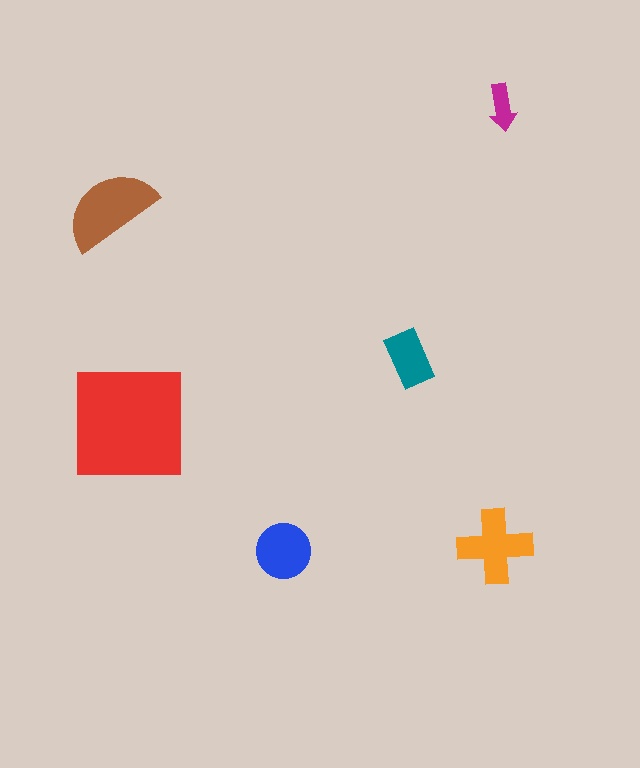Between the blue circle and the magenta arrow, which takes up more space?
The blue circle.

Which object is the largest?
The red square.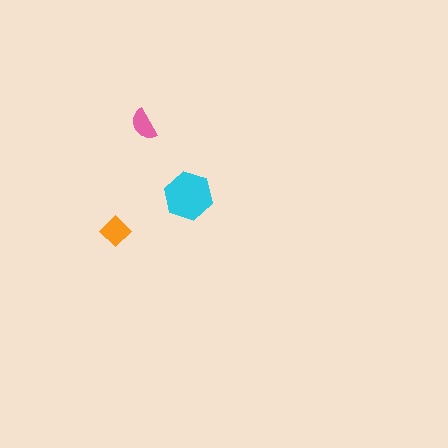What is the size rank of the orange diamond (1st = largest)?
2nd.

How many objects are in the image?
There are 3 objects in the image.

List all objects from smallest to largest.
The pink semicircle, the orange diamond, the cyan hexagon.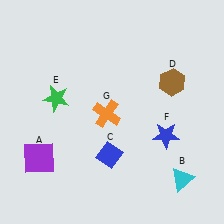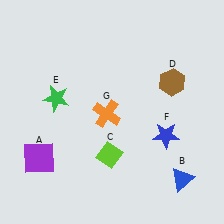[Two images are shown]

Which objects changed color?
B changed from cyan to blue. C changed from blue to lime.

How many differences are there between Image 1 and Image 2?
There are 2 differences between the two images.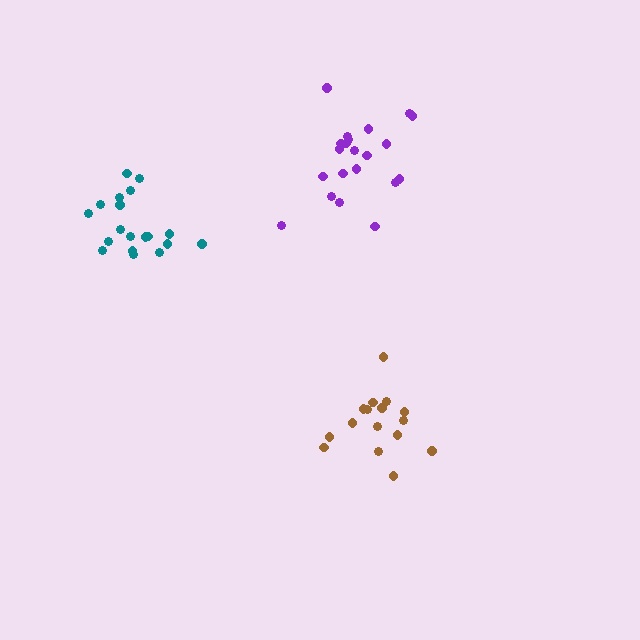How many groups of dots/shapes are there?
There are 3 groups.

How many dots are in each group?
Group 1: 19 dots, Group 2: 21 dots, Group 3: 16 dots (56 total).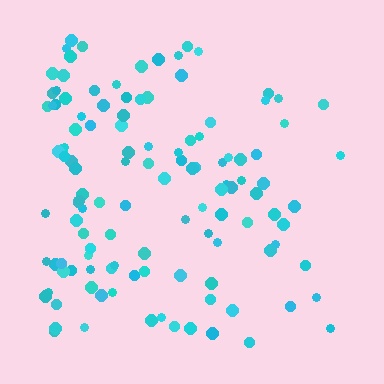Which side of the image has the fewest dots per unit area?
The right.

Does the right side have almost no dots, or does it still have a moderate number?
Still a moderate number, just noticeably fewer than the left.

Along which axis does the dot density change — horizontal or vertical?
Horizontal.